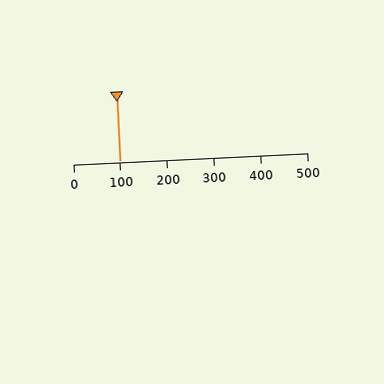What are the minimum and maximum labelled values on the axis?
The axis runs from 0 to 500.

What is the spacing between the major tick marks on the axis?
The major ticks are spaced 100 apart.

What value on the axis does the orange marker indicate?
The marker indicates approximately 100.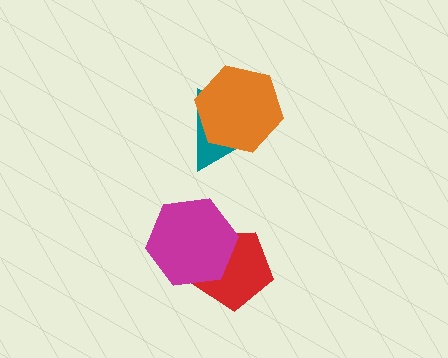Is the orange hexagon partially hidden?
No, no other shape covers it.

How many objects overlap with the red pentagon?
1 object overlaps with the red pentagon.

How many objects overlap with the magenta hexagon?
1 object overlaps with the magenta hexagon.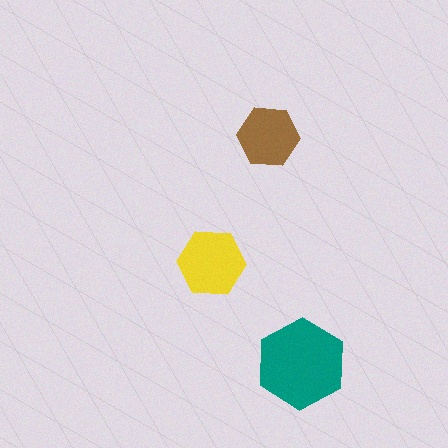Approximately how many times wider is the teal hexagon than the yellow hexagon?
About 1.5 times wider.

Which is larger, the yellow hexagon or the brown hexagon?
The yellow one.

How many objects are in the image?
There are 3 objects in the image.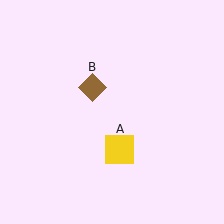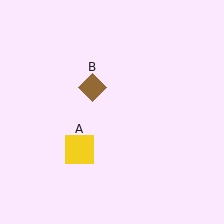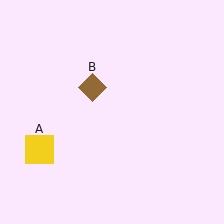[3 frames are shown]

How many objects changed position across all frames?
1 object changed position: yellow square (object A).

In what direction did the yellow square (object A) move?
The yellow square (object A) moved left.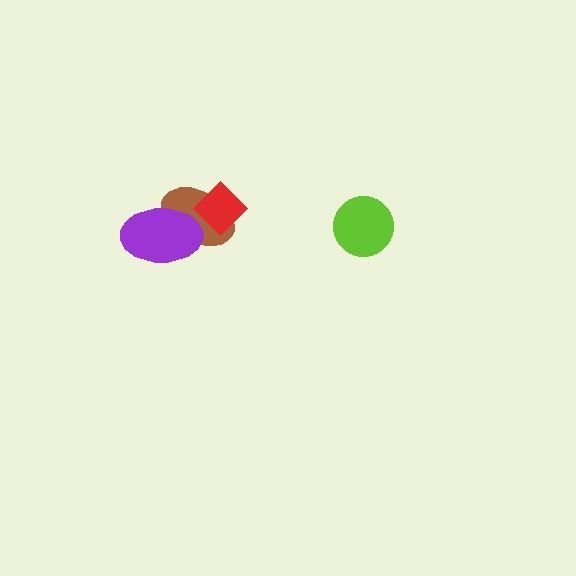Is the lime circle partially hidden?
No, no other shape covers it.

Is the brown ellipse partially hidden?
Yes, it is partially covered by another shape.